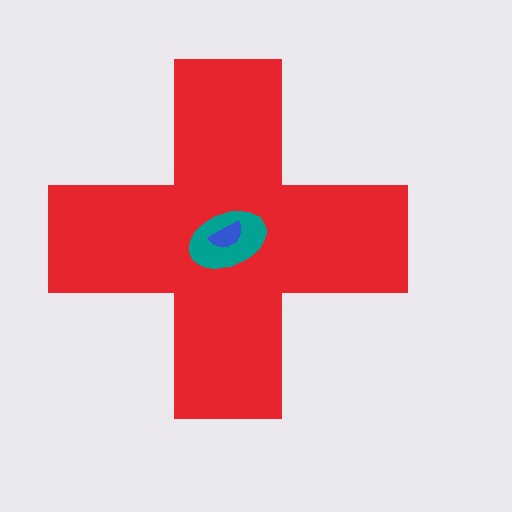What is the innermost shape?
The blue semicircle.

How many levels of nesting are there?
3.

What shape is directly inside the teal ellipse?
The blue semicircle.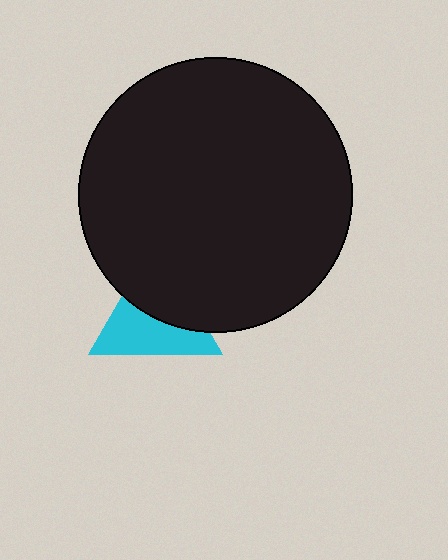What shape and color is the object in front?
The object in front is a black circle.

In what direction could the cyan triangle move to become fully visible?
The cyan triangle could move down. That would shift it out from behind the black circle entirely.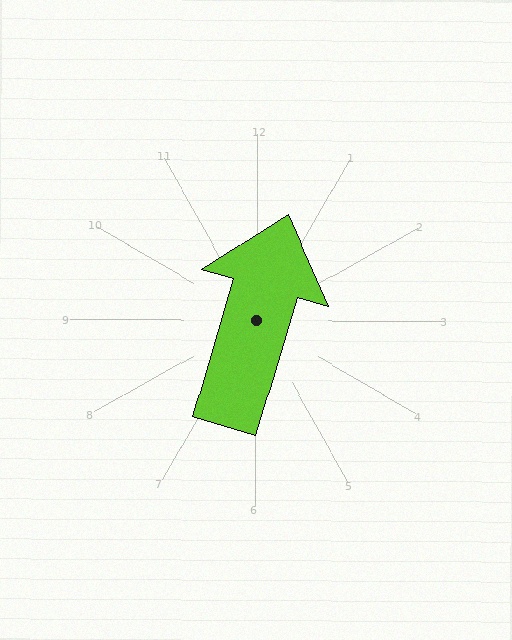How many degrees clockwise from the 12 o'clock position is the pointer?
Approximately 16 degrees.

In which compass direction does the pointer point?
North.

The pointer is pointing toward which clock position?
Roughly 1 o'clock.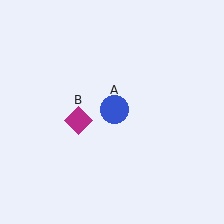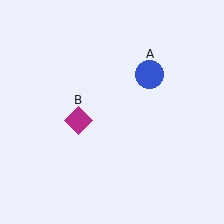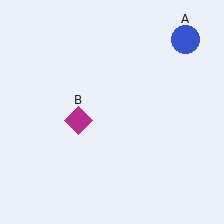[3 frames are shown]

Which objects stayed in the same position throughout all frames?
Magenta diamond (object B) remained stationary.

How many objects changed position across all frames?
1 object changed position: blue circle (object A).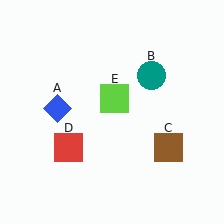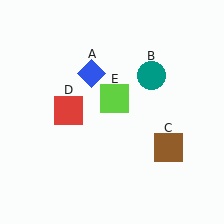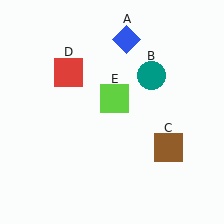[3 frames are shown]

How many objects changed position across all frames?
2 objects changed position: blue diamond (object A), red square (object D).